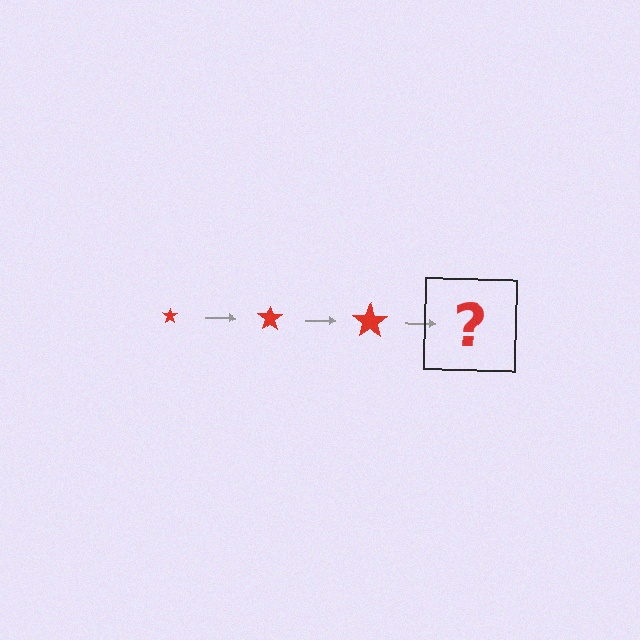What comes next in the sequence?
The next element should be a red star, larger than the previous one.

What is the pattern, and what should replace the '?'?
The pattern is that the star gets progressively larger each step. The '?' should be a red star, larger than the previous one.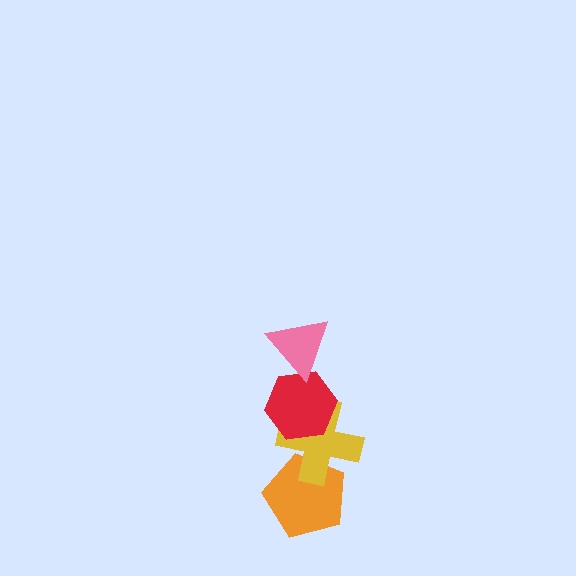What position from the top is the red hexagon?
The red hexagon is 2nd from the top.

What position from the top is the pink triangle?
The pink triangle is 1st from the top.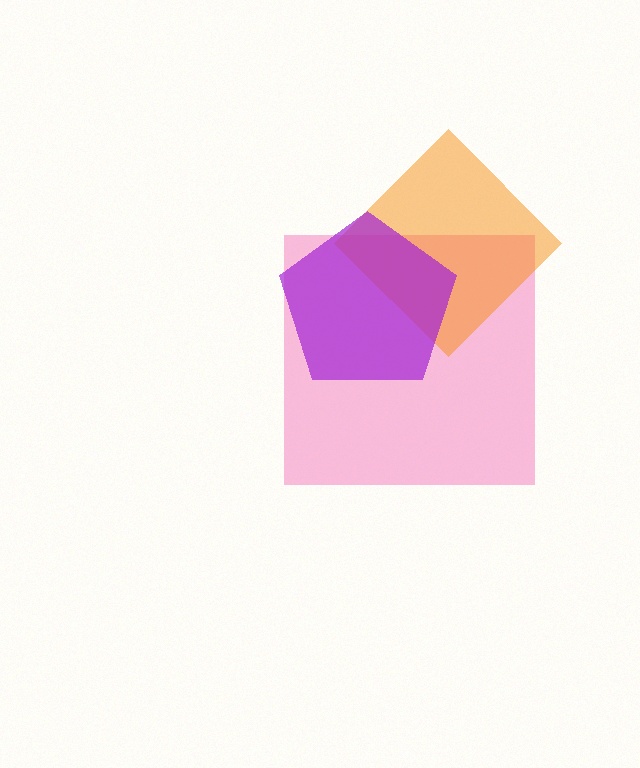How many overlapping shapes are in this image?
There are 3 overlapping shapes in the image.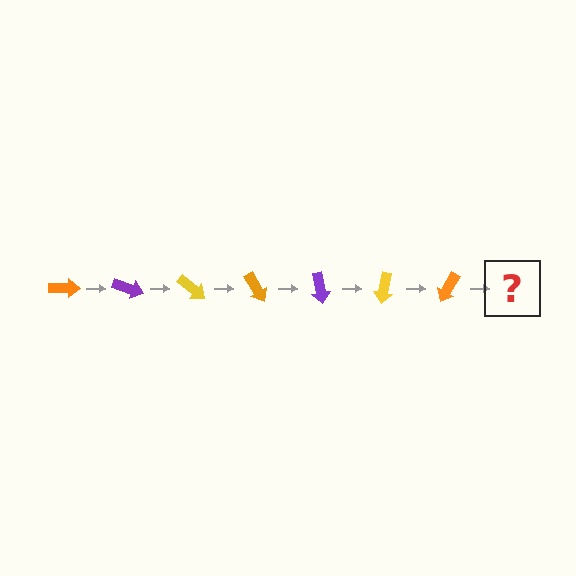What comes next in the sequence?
The next element should be a purple arrow, rotated 140 degrees from the start.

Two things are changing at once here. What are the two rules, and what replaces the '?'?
The two rules are that it rotates 20 degrees each step and the color cycles through orange, purple, and yellow. The '?' should be a purple arrow, rotated 140 degrees from the start.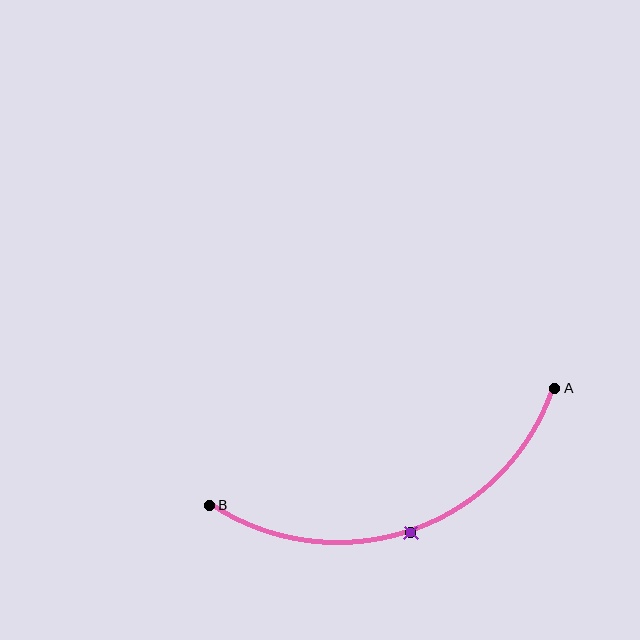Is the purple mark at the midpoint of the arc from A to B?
Yes. The purple mark lies on the arc at equal arc-length from both A and B — it is the arc midpoint.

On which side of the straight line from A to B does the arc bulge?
The arc bulges below the straight line connecting A and B.